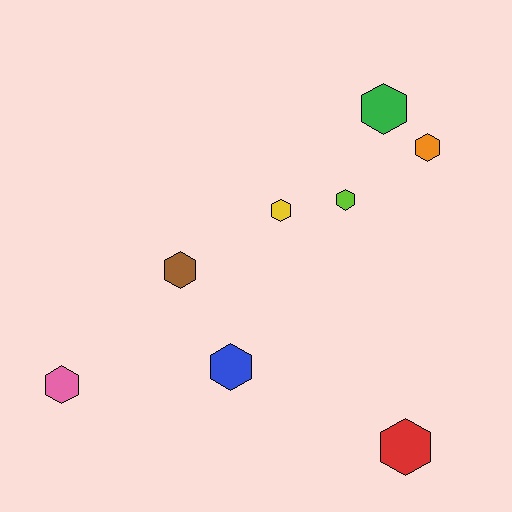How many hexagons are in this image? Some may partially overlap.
There are 8 hexagons.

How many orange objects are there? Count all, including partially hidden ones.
There is 1 orange object.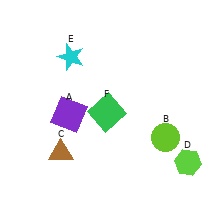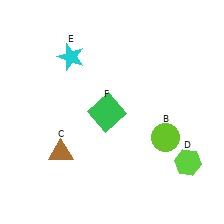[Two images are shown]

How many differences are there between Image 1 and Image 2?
There is 1 difference between the two images.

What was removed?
The purple square (A) was removed in Image 2.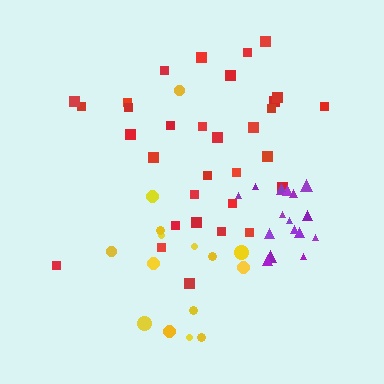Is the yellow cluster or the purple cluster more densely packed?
Purple.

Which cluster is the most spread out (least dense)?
Yellow.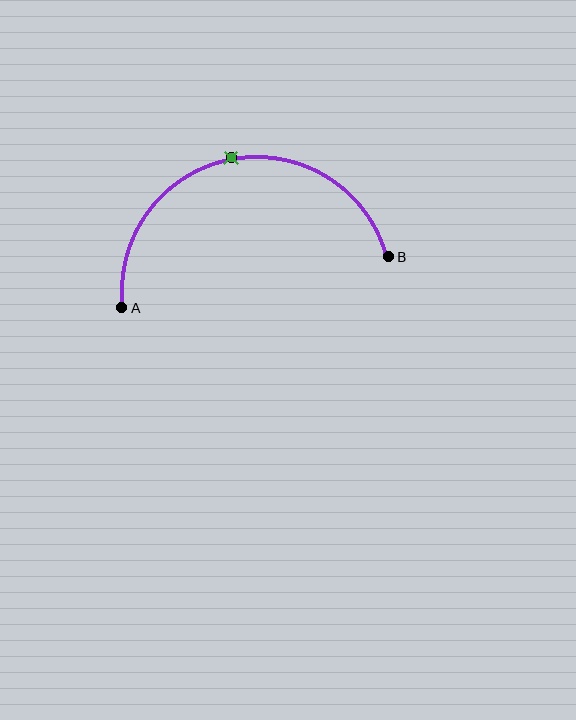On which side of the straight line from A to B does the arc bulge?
The arc bulges above the straight line connecting A and B.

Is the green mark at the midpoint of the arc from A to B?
Yes. The green mark lies on the arc at equal arc-length from both A and B — it is the arc midpoint.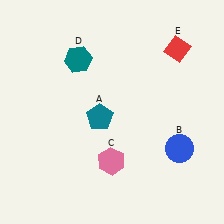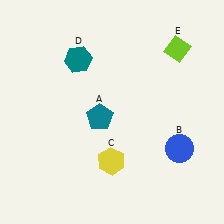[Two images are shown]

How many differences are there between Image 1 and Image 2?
There are 2 differences between the two images.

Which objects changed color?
C changed from pink to yellow. E changed from red to lime.